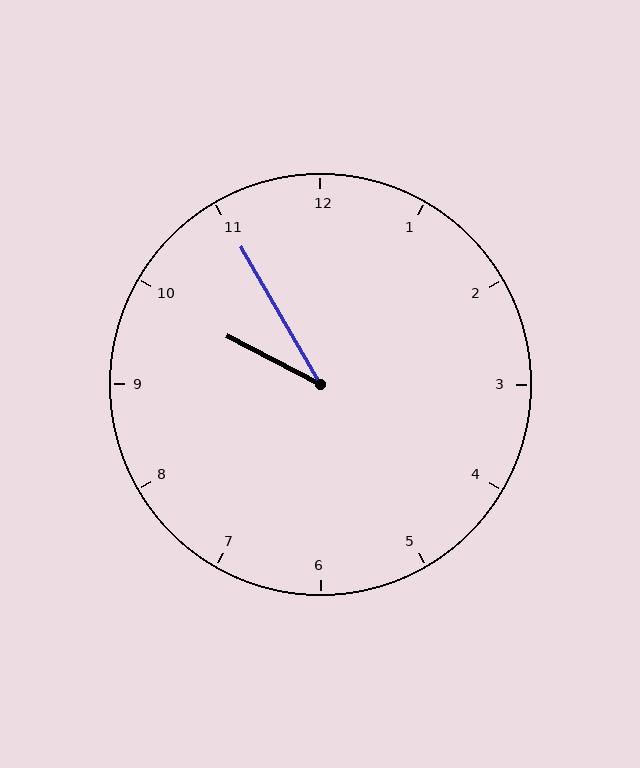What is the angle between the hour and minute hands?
Approximately 32 degrees.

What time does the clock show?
9:55.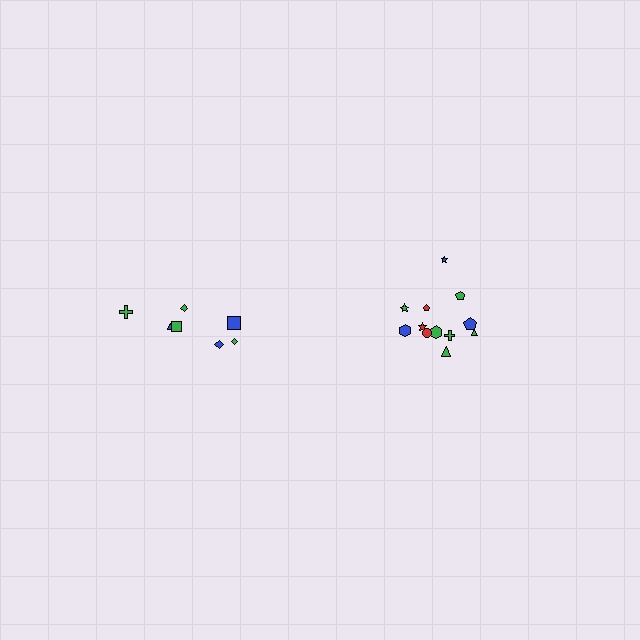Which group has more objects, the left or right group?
The right group.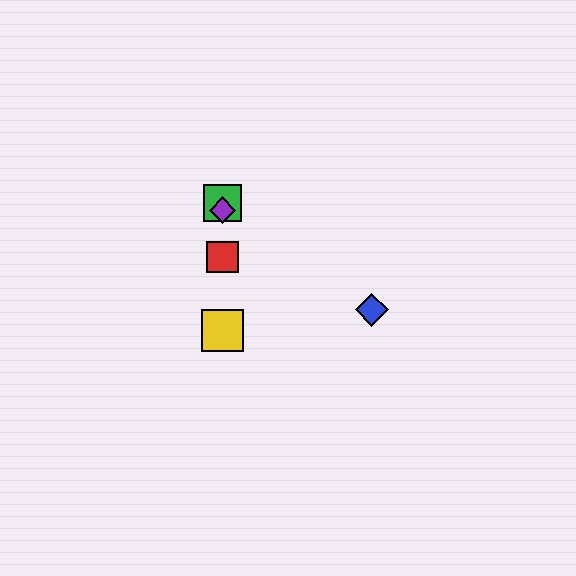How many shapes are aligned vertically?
4 shapes (the red square, the green square, the yellow square, the purple diamond) are aligned vertically.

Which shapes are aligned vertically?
The red square, the green square, the yellow square, the purple diamond are aligned vertically.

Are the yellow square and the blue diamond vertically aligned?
No, the yellow square is at x≈223 and the blue diamond is at x≈372.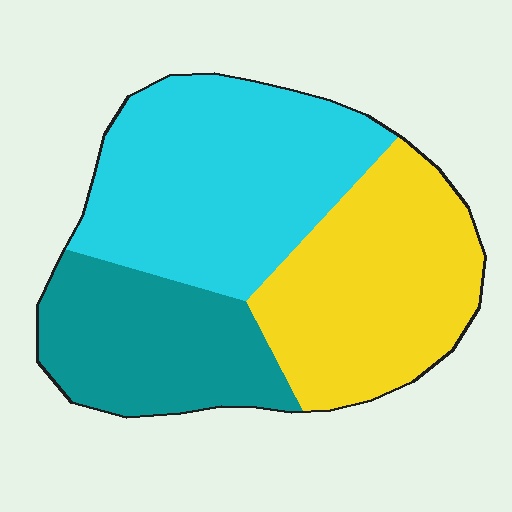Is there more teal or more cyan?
Cyan.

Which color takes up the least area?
Teal, at roughly 25%.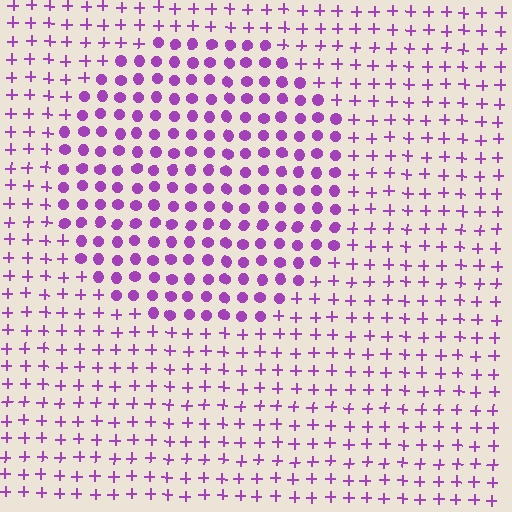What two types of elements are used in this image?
The image uses circles inside the circle region and plus signs outside it.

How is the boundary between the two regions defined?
The boundary is defined by a change in element shape: circles inside vs. plus signs outside. All elements share the same color and spacing.